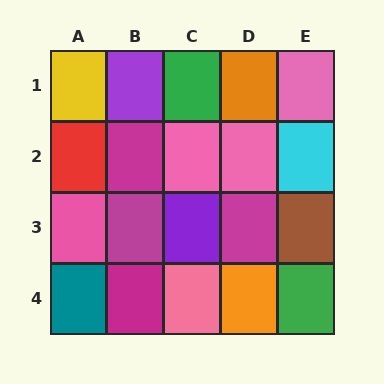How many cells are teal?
1 cell is teal.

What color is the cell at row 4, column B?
Magenta.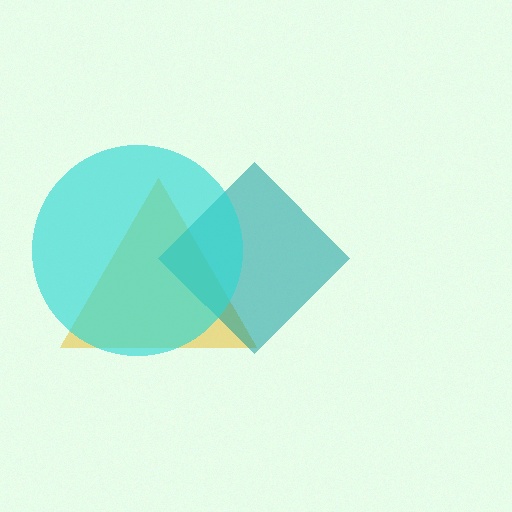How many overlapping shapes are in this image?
There are 3 overlapping shapes in the image.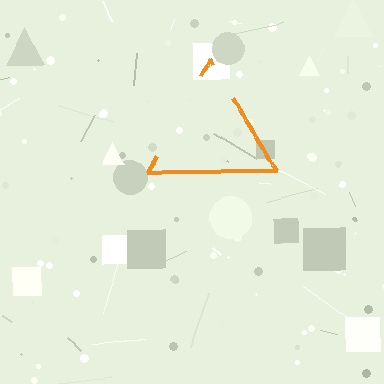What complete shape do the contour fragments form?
The contour fragments form a triangle.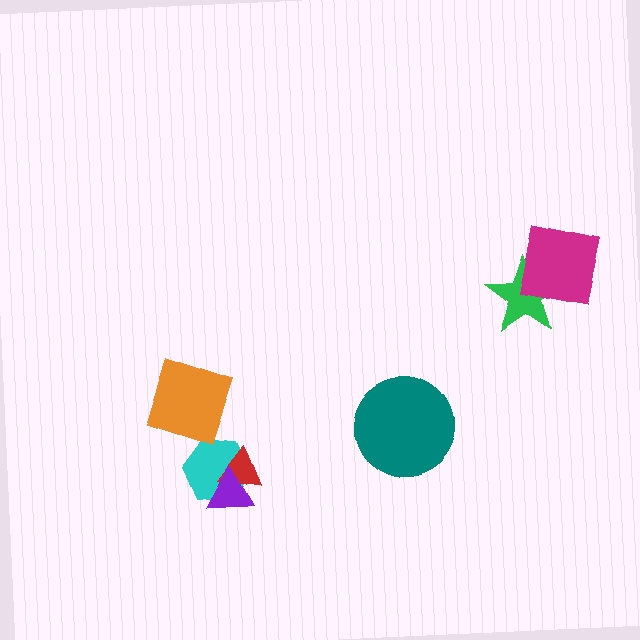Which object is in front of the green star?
The magenta square is in front of the green star.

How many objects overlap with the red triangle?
2 objects overlap with the red triangle.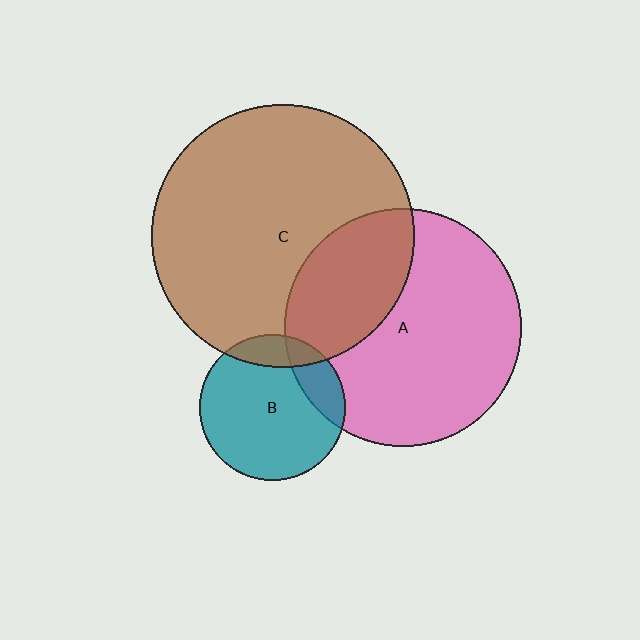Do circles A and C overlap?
Yes.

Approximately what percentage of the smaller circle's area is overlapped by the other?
Approximately 30%.